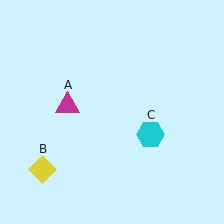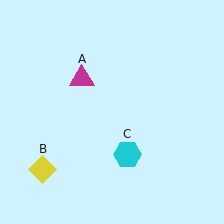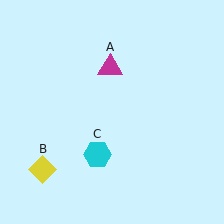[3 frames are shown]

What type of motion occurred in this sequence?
The magenta triangle (object A), cyan hexagon (object C) rotated clockwise around the center of the scene.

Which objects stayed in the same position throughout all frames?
Yellow diamond (object B) remained stationary.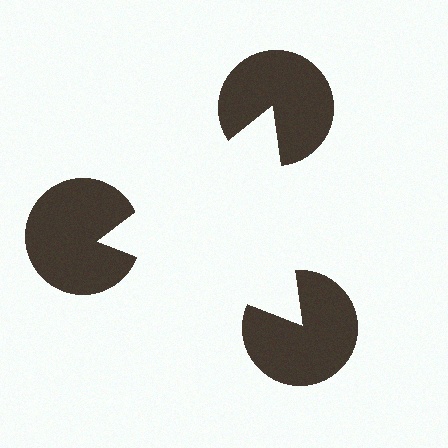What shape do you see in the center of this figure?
An illusory triangle — its edges are inferred from the aligned wedge cuts in the pac-man discs, not physically drawn.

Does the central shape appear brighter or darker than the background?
It typically appears slightly brighter than the background, even though no actual brightness change is drawn.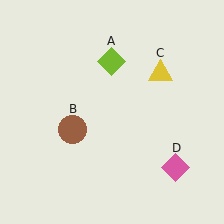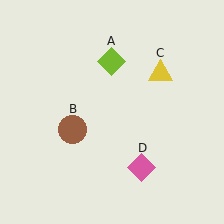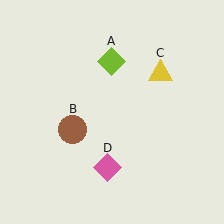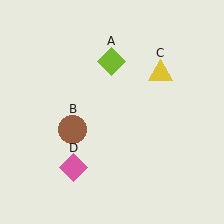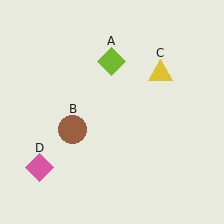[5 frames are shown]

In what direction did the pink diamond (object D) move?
The pink diamond (object D) moved left.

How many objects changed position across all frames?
1 object changed position: pink diamond (object D).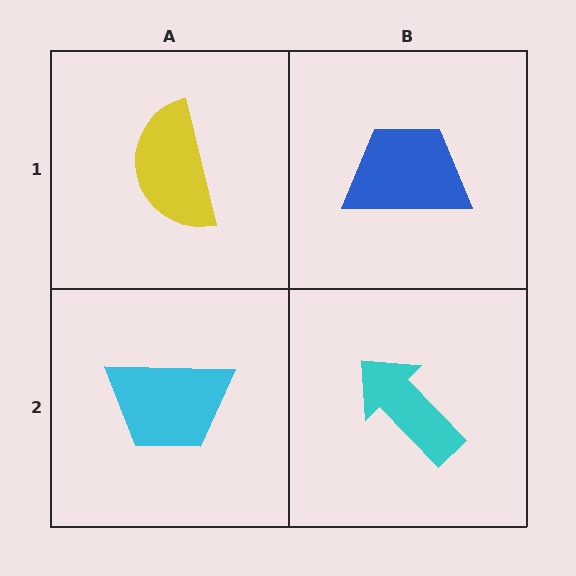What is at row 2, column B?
A cyan arrow.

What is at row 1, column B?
A blue trapezoid.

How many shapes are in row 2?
2 shapes.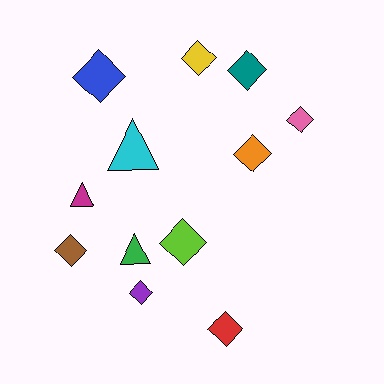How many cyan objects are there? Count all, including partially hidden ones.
There is 1 cyan object.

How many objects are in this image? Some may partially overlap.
There are 12 objects.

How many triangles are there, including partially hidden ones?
There are 3 triangles.